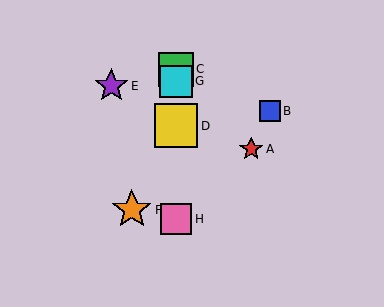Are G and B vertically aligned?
No, G is at x≈176 and B is at x≈270.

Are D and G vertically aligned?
Yes, both are at x≈176.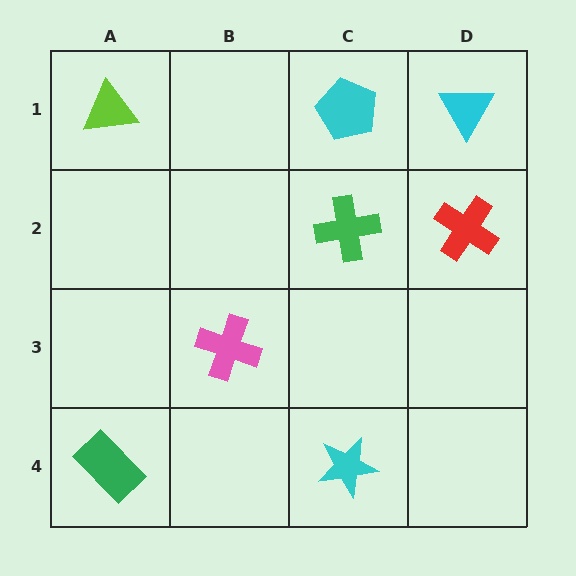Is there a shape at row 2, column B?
No, that cell is empty.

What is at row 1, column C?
A cyan pentagon.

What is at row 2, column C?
A green cross.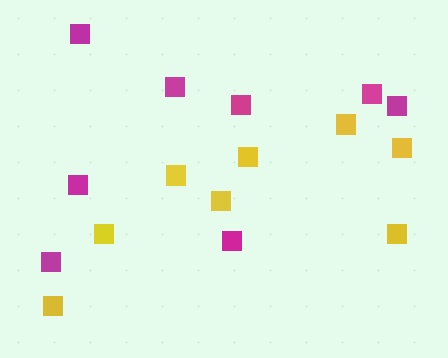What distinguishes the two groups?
There are 2 groups: one group of magenta squares (8) and one group of yellow squares (8).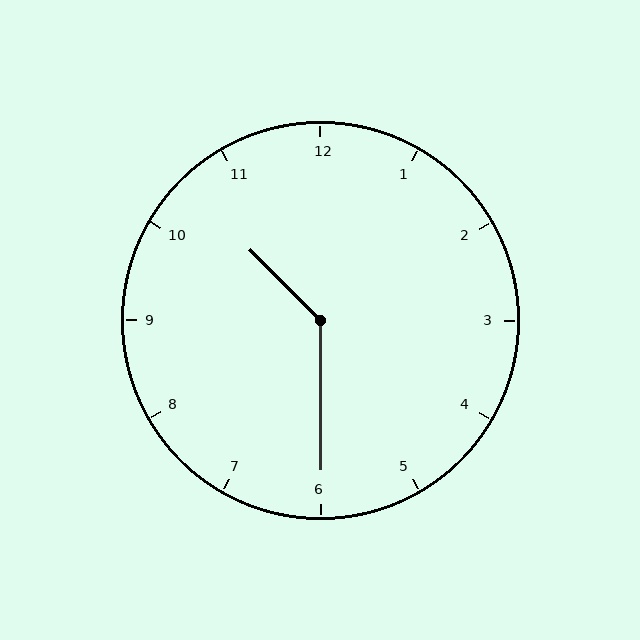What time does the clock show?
10:30.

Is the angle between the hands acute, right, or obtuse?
It is obtuse.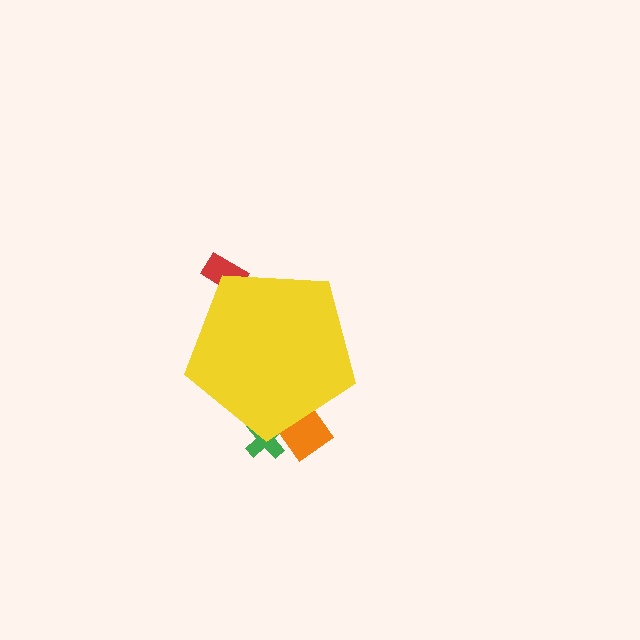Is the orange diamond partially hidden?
Yes, the orange diamond is partially hidden behind the yellow pentagon.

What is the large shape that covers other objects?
A yellow pentagon.